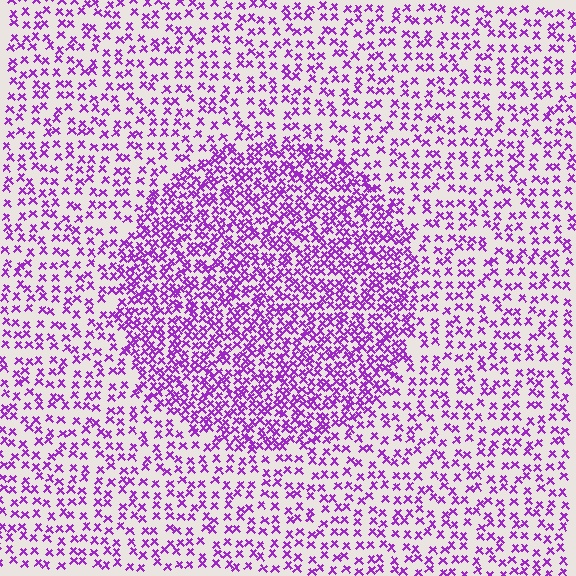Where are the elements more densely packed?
The elements are more densely packed inside the circle boundary.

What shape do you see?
I see a circle.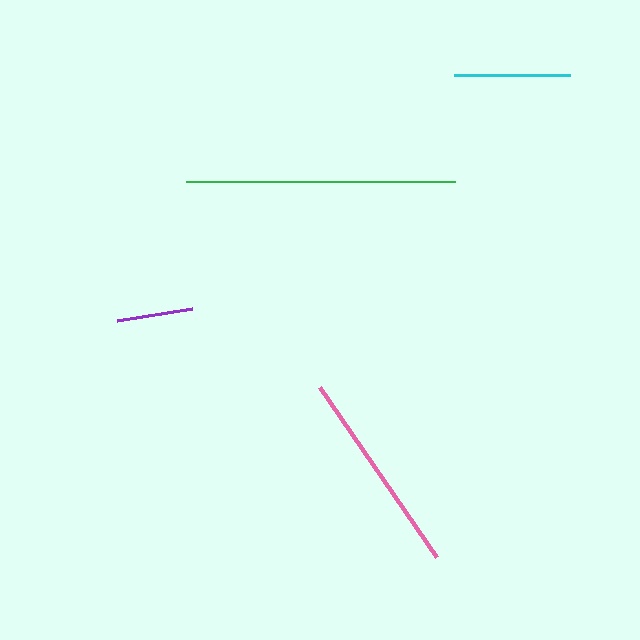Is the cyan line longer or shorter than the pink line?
The pink line is longer than the cyan line.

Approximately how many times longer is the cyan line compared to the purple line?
The cyan line is approximately 1.5 times the length of the purple line.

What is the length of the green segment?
The green segment is approximately 270 pixels long.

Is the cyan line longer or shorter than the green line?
The green line is longer than the cyan line.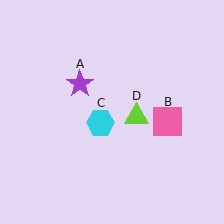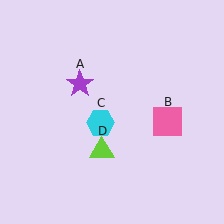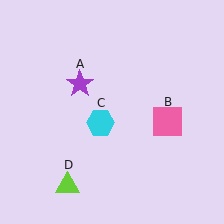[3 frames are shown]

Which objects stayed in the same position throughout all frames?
Purple star (object A) and pink square (object B) and cyan hexagon (object C) remained stationary.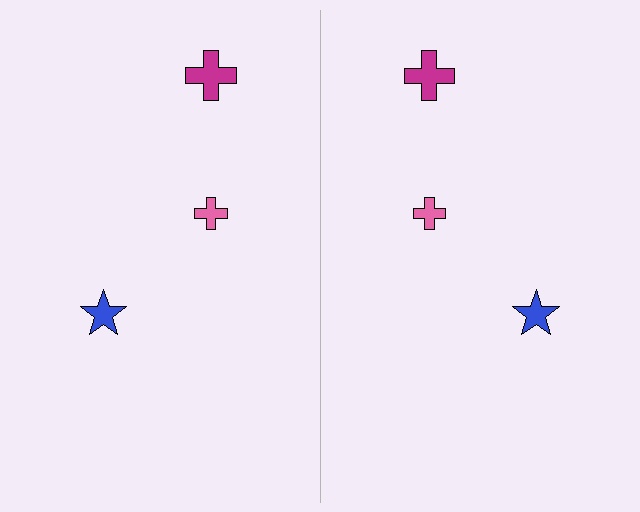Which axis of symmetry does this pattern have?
The pattern has a vertical axis of symmetry running through the center of the image.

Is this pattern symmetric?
Yes, this pattern has bilateral (reflection) symmetry.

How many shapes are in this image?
There are 6 shapes in this image.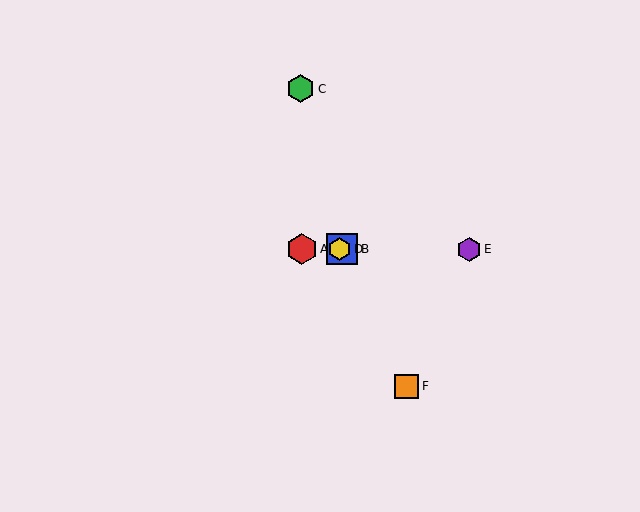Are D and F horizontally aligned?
No, D is at y≈249 and F is at y≈386.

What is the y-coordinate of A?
Object A is at y≈249.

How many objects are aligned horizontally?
4 objects (A, B, D, E) are aligned horizontally.